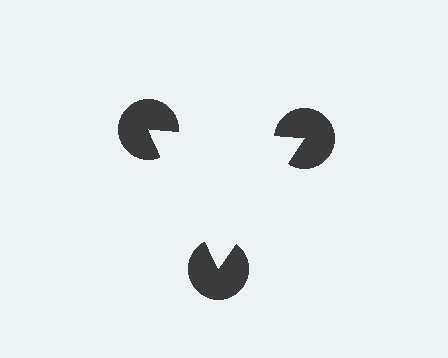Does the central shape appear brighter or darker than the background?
It typically appears slightly brighter than the background, even though no actual brightness change is drawn.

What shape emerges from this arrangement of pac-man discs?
An illusory triangle — its edges are inferred from the aligned wedge cuts in the pac-man discs, not physically drawn.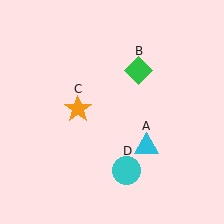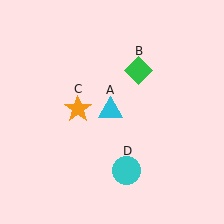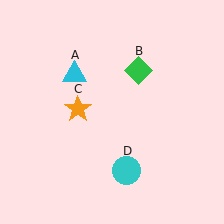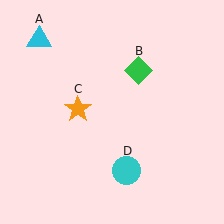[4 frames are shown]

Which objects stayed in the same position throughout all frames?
Green diamond (object B) and orange star (object C) and cyan circle (object D) remained stationary.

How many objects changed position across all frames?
1 object changed position: cyan triangle (object A).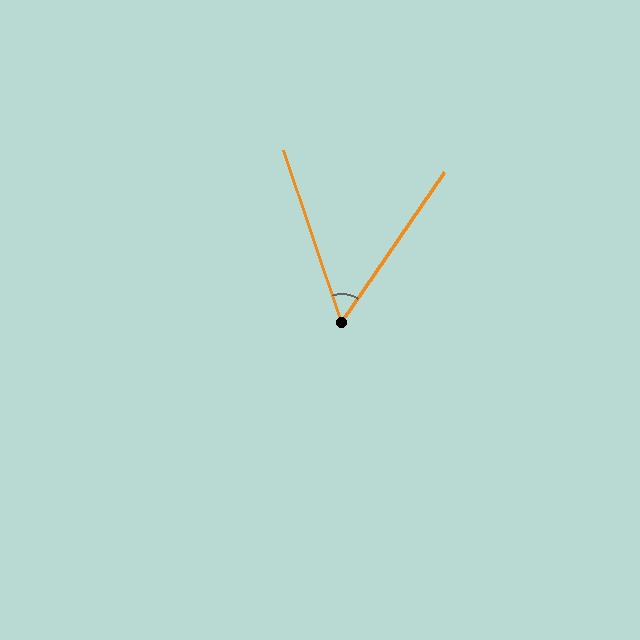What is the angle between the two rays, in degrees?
Approximately 53 degrees.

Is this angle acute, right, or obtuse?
It is acute.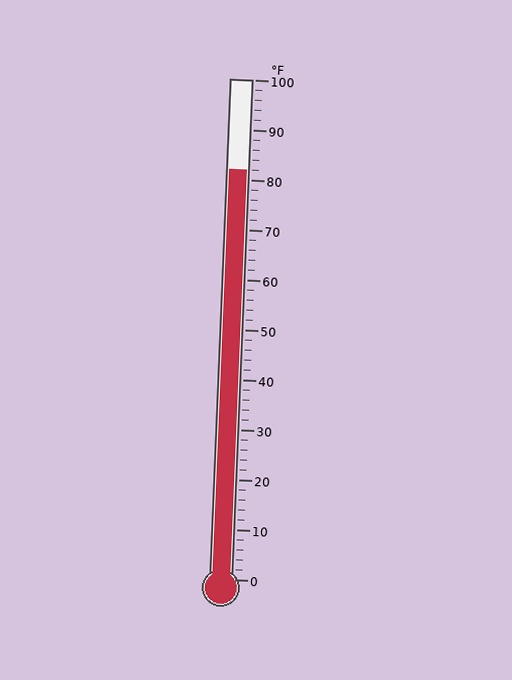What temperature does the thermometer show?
The thermometer shows approximately 82°F.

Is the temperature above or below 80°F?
The temperature is above 80°F.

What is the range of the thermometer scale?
The thermometer scale ranges from 0°F to 100°F.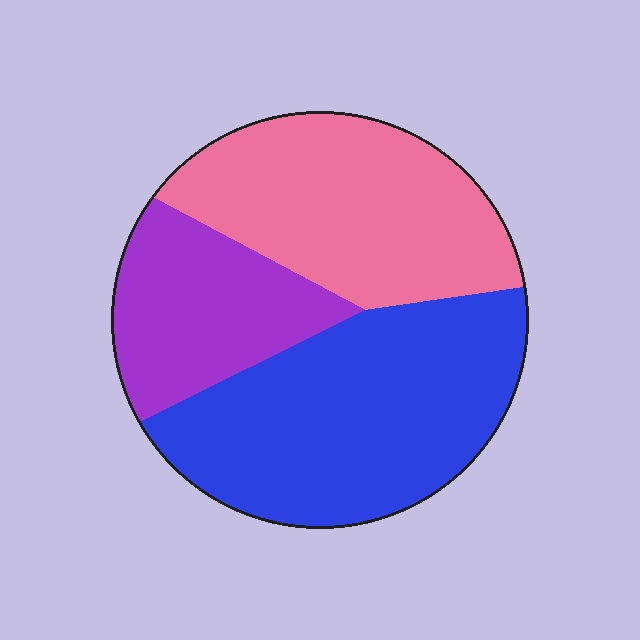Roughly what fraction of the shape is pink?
Pink takes up about one third (1/3) of the shape.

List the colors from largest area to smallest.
From largest to smallest: blue, pink, purple.